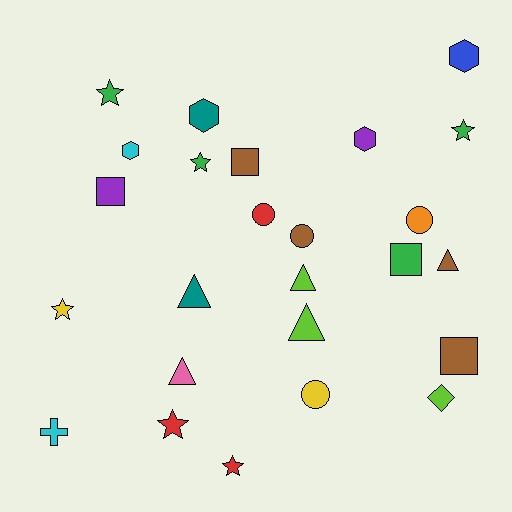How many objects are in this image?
There are 25 objects.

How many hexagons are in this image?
There are 4 hexagons.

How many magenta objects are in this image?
There are no magenta objects.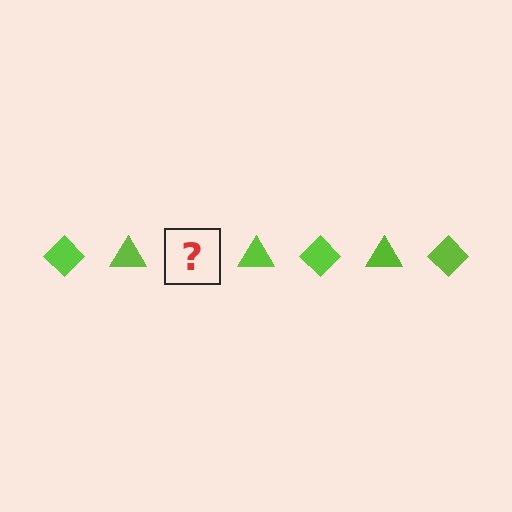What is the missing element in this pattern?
The missing element is a lime diamond.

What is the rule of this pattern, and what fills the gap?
The rule is that the pattern cycles through diamond, triangle shapes in lime. The gap should be filled with a lime diamond.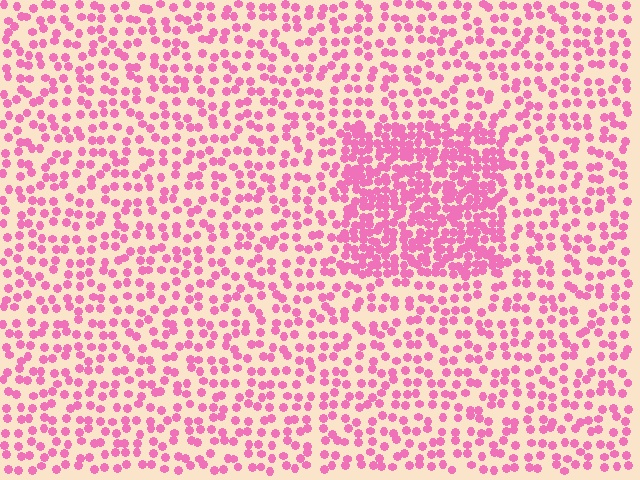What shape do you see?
I see a rectangle.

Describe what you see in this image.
The image contains small pink elements arranged at two different densities. A rectangle-shaped region is visible where the elements are more densely packed than the surrounding area.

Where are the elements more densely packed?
The elements are more densely packed inside the rectangle boundary.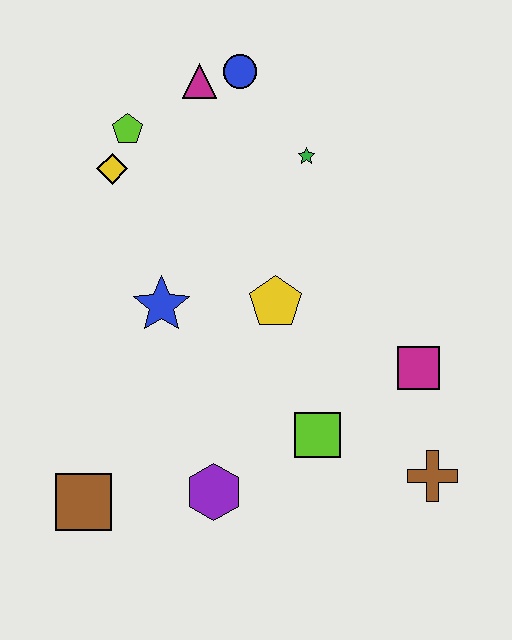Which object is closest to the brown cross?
The magenta square is closest to the brown cross.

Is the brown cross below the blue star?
Yes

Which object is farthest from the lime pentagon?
The brown cross is farthest from the lime pentagon.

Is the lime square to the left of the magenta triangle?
No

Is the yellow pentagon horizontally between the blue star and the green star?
Yes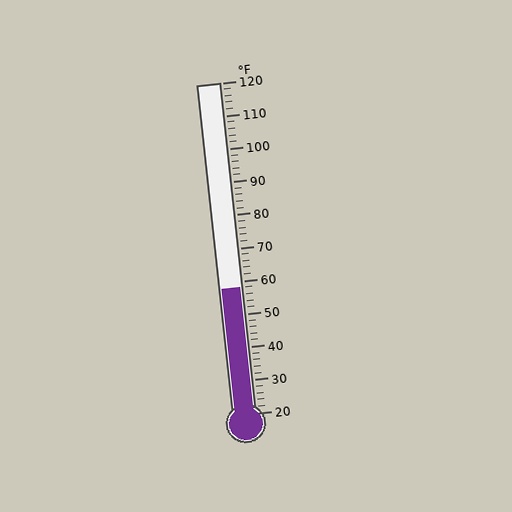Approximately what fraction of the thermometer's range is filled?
The thermometer is filled to approximately 40% of its range.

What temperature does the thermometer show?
The thermometer shows approximately 58°F.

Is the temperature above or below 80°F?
The temperature is below 80°F.